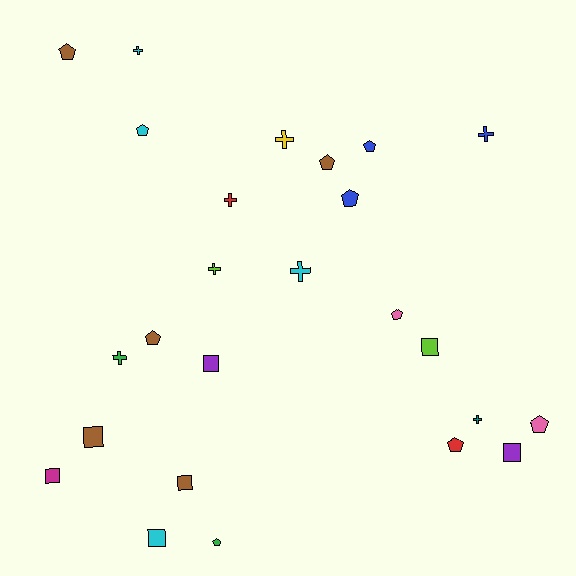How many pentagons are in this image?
There are 10 pentagons.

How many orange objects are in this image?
There are no orange objects.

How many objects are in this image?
There are 25 objects.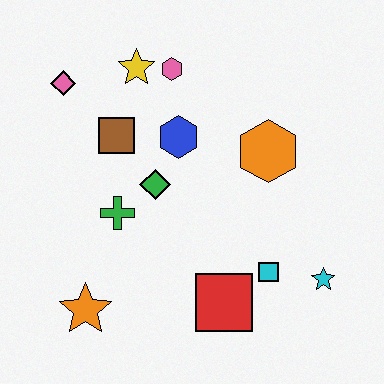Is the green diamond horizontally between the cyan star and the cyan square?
No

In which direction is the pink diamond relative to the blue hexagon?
The pink diamond is to the left of the blue hexagon.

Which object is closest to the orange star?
The green cross is closest to the orange star.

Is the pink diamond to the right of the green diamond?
No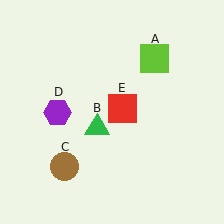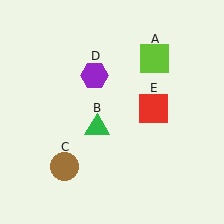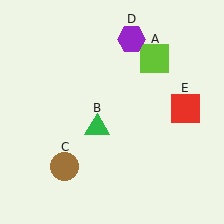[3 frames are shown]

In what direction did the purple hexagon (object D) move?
The purple hexagon (object D) moved up and to the right.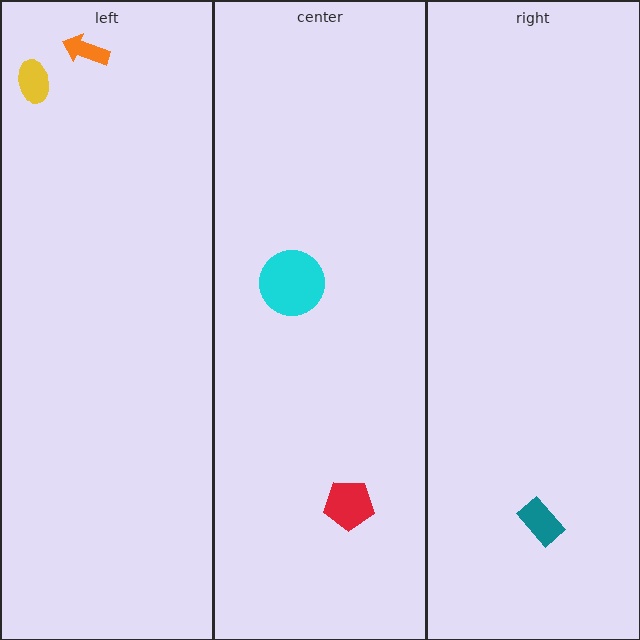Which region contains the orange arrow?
The left region.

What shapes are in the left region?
The yellow ellipse, the orange arrow.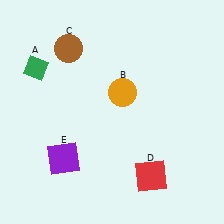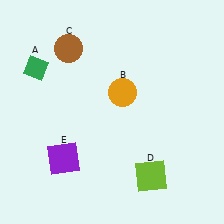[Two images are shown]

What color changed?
The square (D) changed from red in Image 1 to lime in Image 2.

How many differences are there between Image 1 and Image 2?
There is 1 difference between the two images.